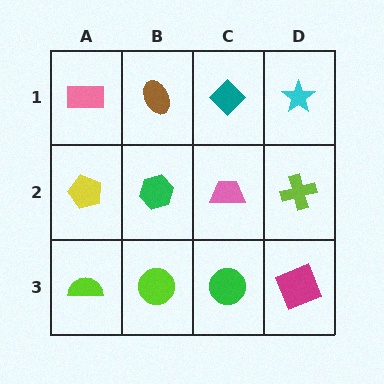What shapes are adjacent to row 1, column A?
A yellow pentagon (row 2, column A), a brown ellipse (row 1, column B).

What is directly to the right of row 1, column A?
A brown ellipse.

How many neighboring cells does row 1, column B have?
3.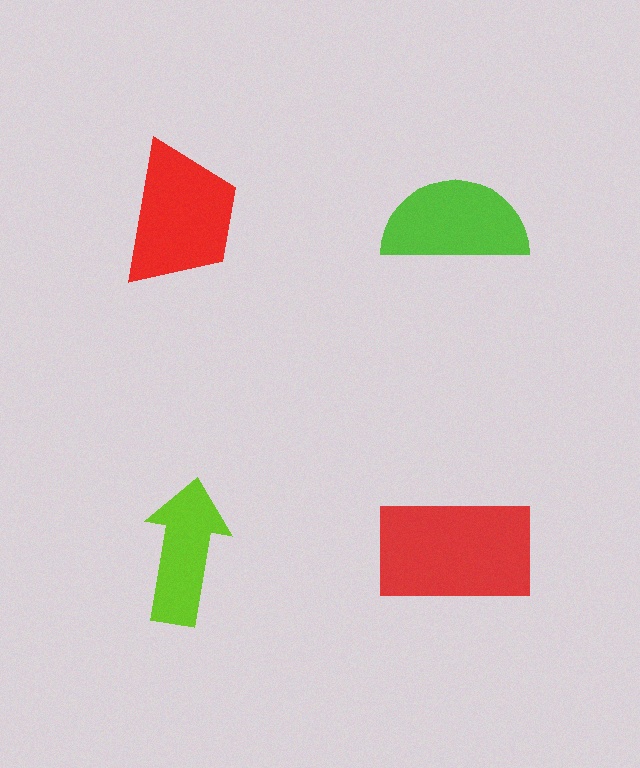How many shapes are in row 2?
2 shapes.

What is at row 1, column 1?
A red trapezoid.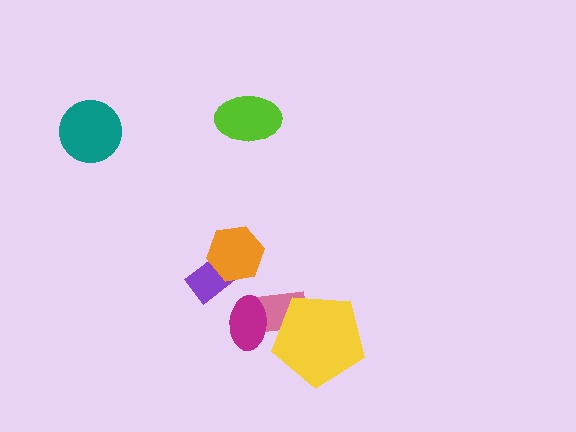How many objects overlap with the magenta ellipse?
1 object overlaps with the magenta ellipse.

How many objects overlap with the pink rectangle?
2 objects overlap with the pink rectangle.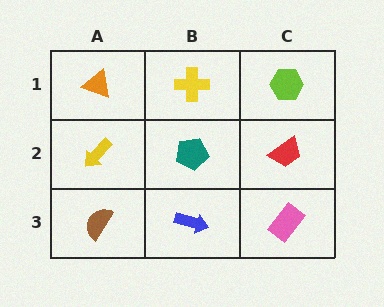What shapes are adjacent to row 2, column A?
An orange triangle (row 1, column A), a brown semicircle (row 3, column A), a teal pentagon (row 2, column B).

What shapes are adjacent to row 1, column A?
A yellow arrow (row 2, column A), a yellow cross (row 1, column B).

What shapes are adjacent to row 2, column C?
A lime hexagon (row 1, column C), a pink rectangle (row 3, column C), a teal pentagon (row 2, column B).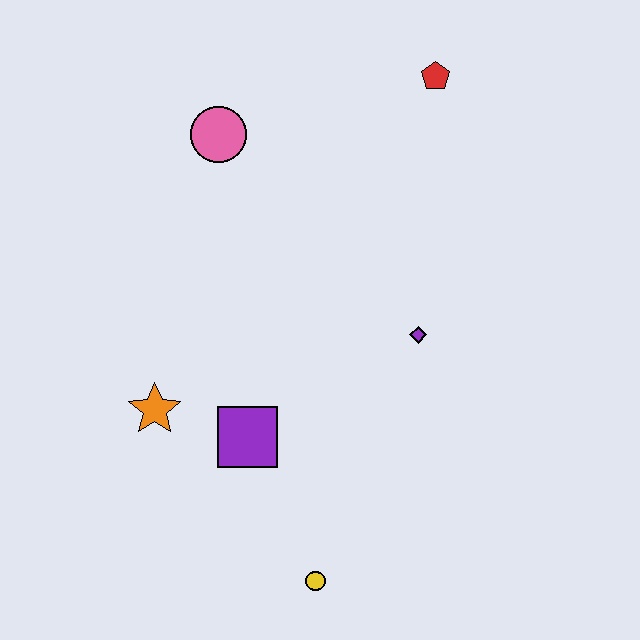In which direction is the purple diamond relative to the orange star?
The purple diamond is to the right of the orange star.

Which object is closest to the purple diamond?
The purple square is closest to the purple diamond.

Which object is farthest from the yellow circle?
The red pentagon is farthest from the yellow circle.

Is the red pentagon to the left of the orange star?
No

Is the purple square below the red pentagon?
Yes